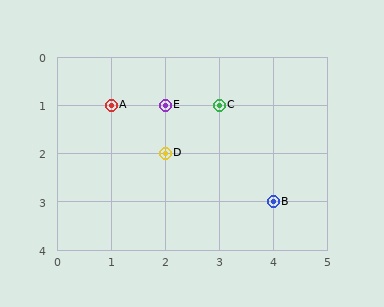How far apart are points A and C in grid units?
Points A and C are 2 columns apart.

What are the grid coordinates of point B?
Point B is at grid coordinates (4, 3).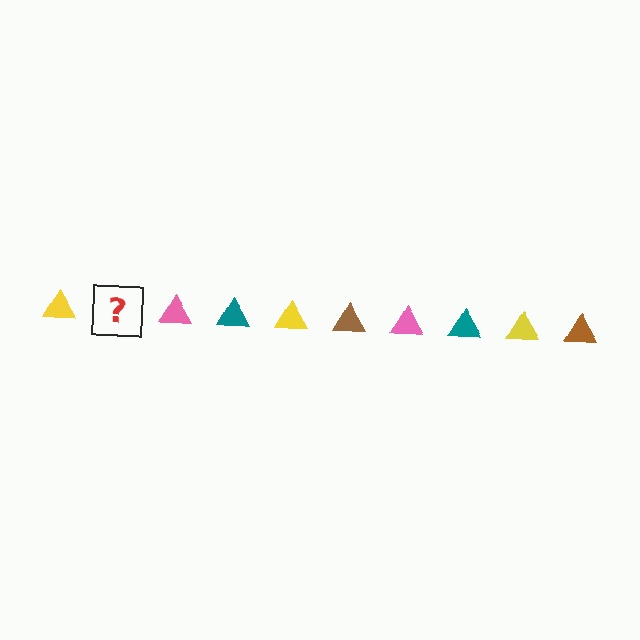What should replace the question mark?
The question mark should be replaced with a brown triangle.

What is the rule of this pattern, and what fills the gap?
The rule is that the pattern cycles through yellow, brown, pink, teal triangles. The gap should be filled with a brown triangle.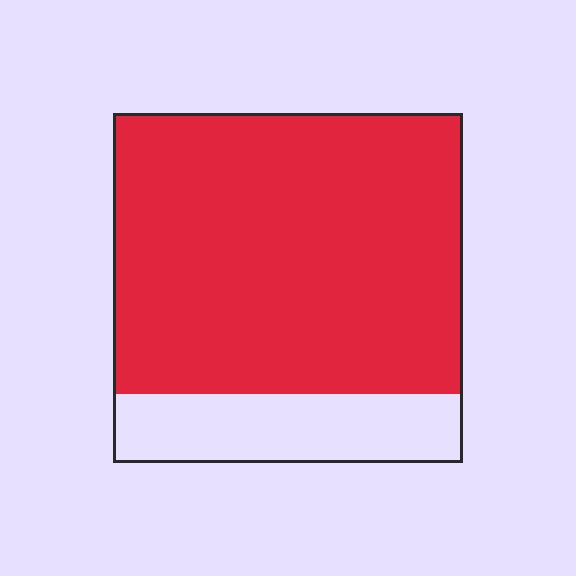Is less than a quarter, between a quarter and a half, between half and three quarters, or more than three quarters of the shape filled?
More than three quarters.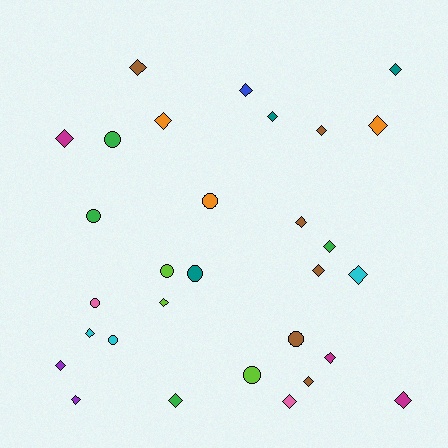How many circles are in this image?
There are 9 circles.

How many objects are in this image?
There are 30 objects.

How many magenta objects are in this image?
There are 3 magenta objects.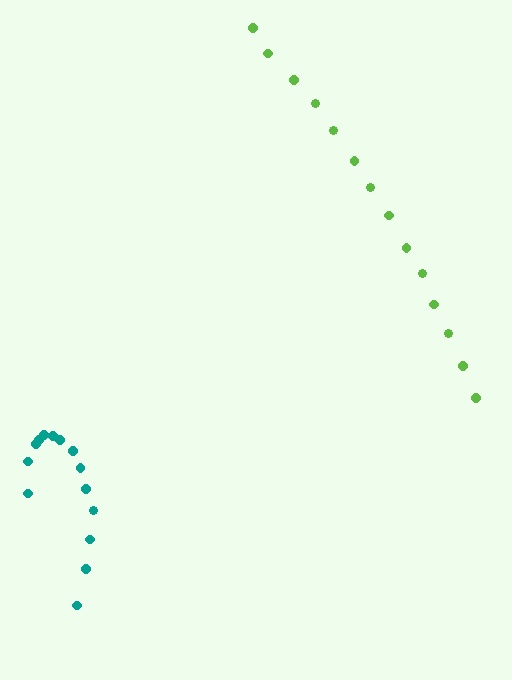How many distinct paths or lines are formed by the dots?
There are 2 distinct paths.